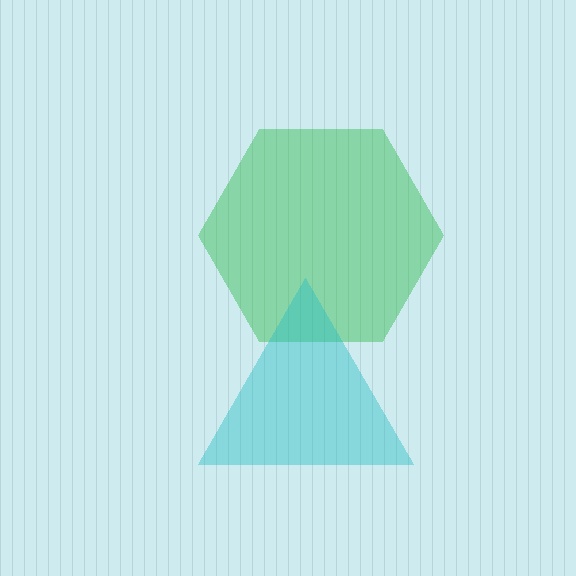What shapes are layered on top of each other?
The layered shapes are: a green hexagon, a cyan triangle.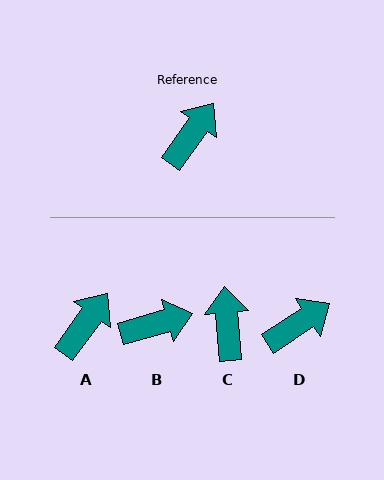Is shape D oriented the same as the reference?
No, it is off by about 21 degrees.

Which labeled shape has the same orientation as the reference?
A.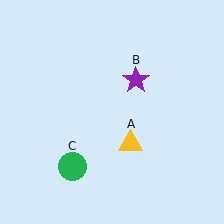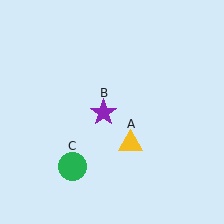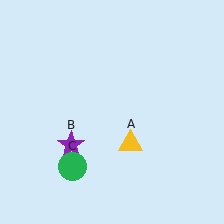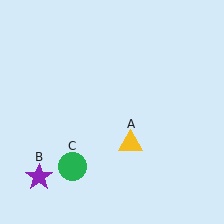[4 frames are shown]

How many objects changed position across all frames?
1 object changed position: purple star (object B).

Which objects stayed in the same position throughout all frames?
Yellow triangle (object A) and green circle (object C) remained stationary.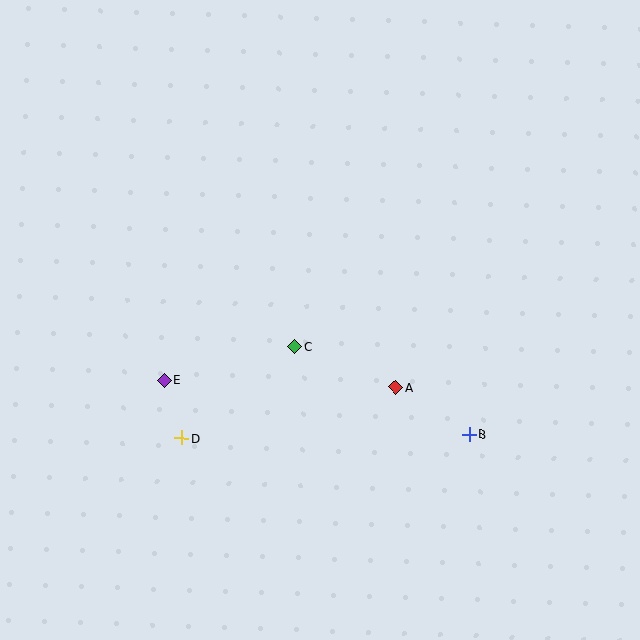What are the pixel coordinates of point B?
Point B is at (469, 434).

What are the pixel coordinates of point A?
Point A is at (395, 388).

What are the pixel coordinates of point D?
Point D is at (182, 438).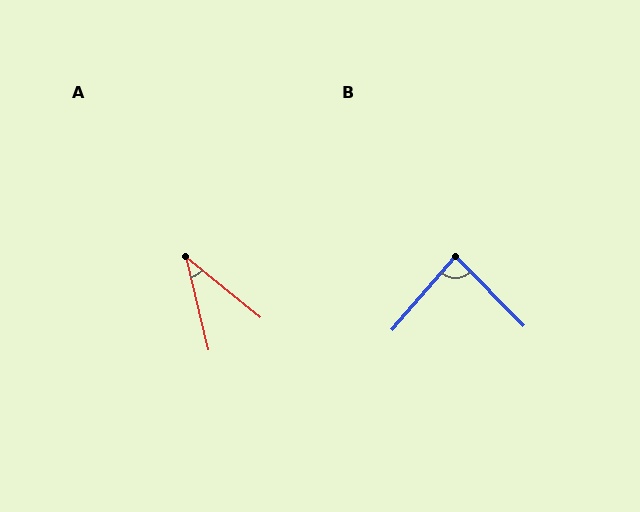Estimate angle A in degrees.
Approximately 37 degrees.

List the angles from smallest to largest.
A (37°), B (86°).